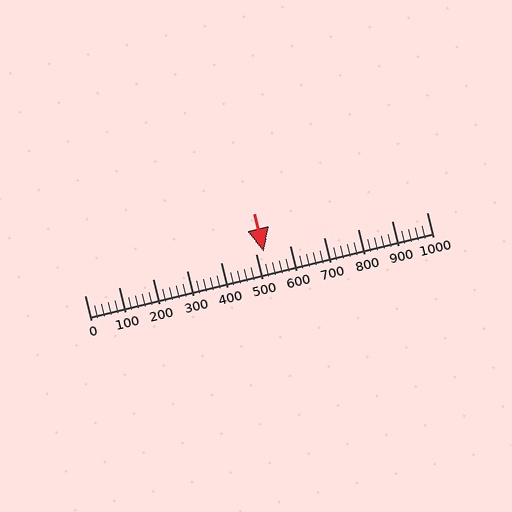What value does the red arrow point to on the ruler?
The red arrow points to approximately 523.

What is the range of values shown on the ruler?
The ruler shows values from 0 to 1000.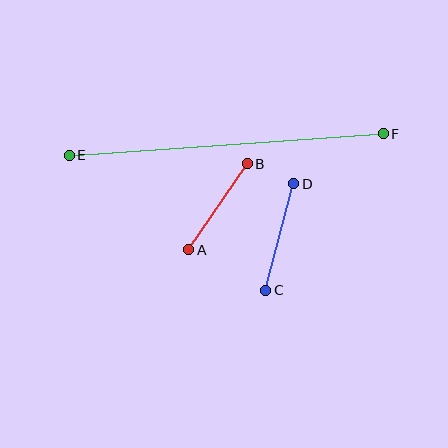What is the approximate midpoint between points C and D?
The midpoint is at approximately (280, 237) pixels.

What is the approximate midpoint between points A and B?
The midpoint is at approximately (218, 207) pixels.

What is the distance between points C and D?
The distance is approximately 110 pixels.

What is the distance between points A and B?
The distance is approximately 104 pixels.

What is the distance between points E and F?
The distance is approximately 315 pixels.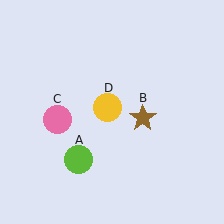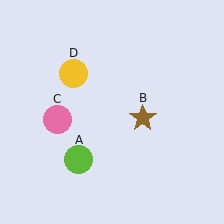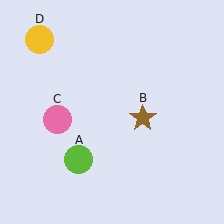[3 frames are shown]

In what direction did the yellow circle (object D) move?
The yellow circle (object D) moved up and to the left.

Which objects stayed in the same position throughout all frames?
Lime circle (object A) and brown star (object B) and pink circle (object C) remained stationary.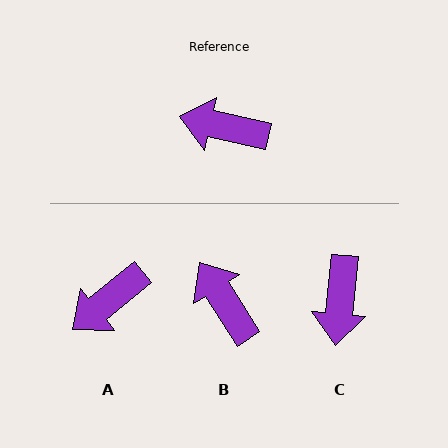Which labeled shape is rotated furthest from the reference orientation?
C, about 97 degrees away.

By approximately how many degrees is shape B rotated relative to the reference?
Approximately 45 degrees clockwise.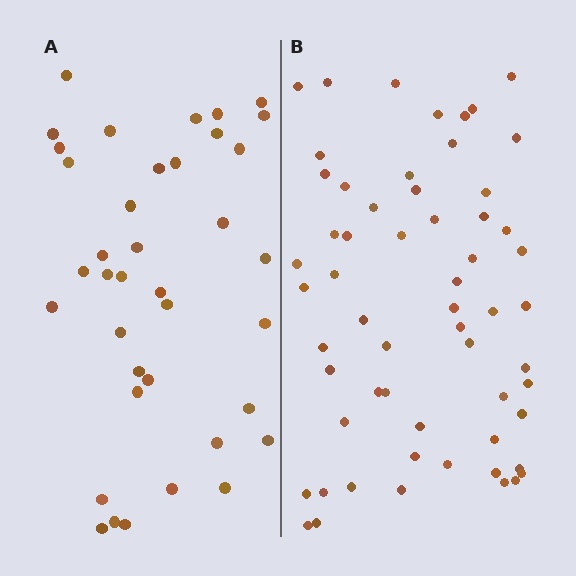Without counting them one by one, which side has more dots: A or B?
Region B (the right region) has more dots.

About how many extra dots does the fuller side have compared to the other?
Region B has approximately 20 more dots than region A.